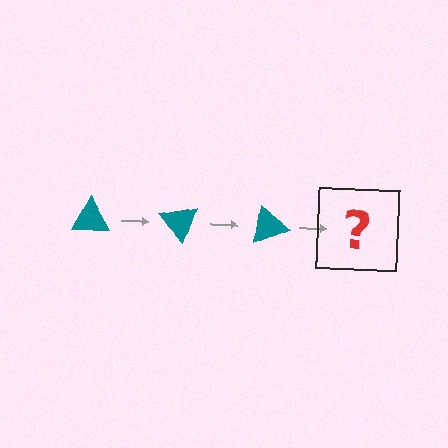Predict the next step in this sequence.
The next step is a teal triangle rotated 150 degrees.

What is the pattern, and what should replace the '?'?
The pattern is that the triangle rotates 50 degrees each step. The '?' should be a teal triangle rotated 150 degrees.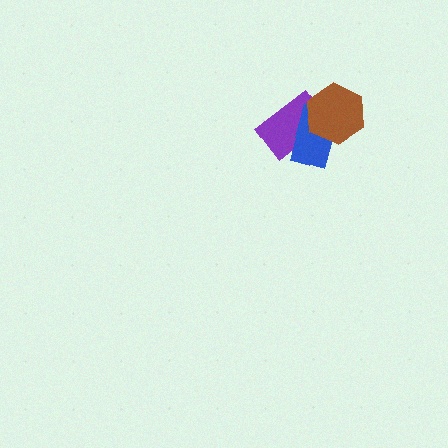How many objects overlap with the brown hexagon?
2 objects overlap with the brown hexagon.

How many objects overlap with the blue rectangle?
2 objects overlap with the blue rectangle.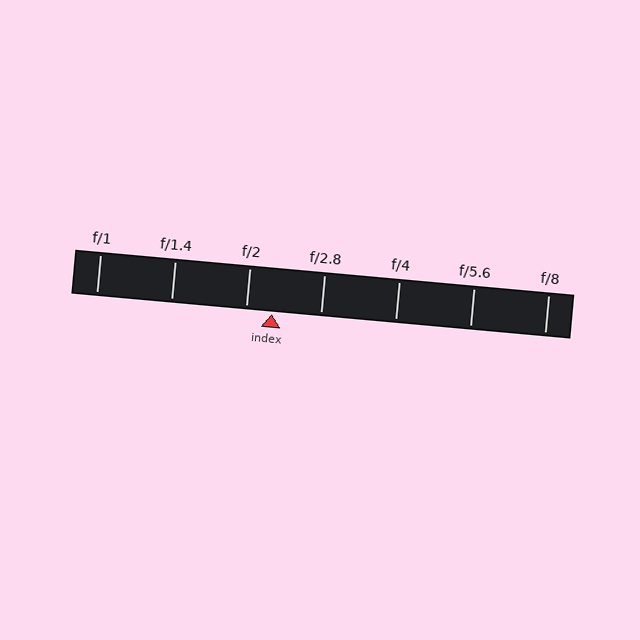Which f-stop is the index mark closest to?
The index mark is closest to f/2.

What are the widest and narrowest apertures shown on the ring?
The widest aperture shown is f/1 and the narrowest is f/8.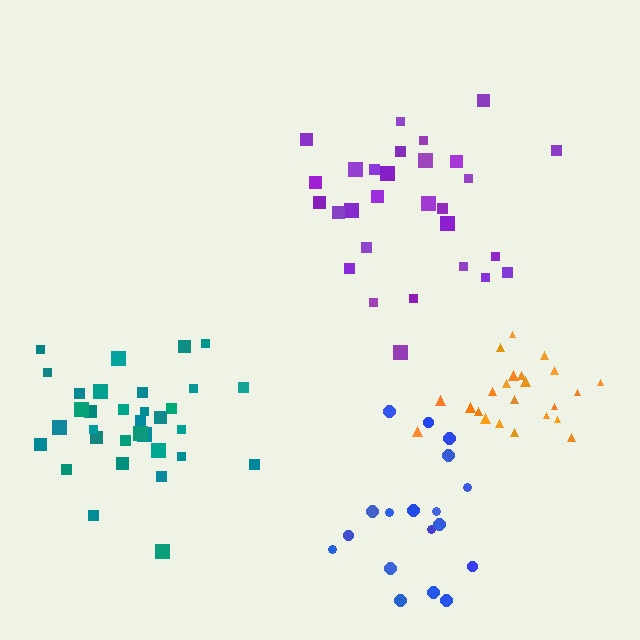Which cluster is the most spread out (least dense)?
Blue.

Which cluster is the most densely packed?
Orange.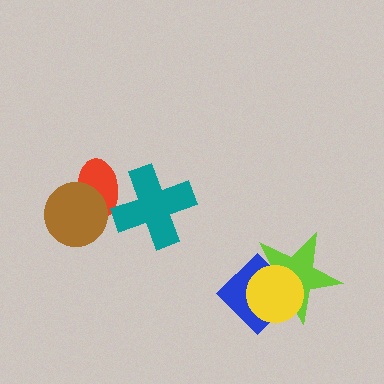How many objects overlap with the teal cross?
1 object overlaps with the teal cross.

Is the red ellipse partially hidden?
Yes, it is partially covered by another shape.